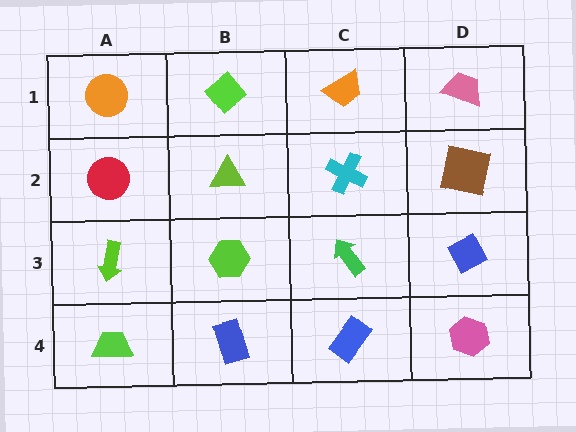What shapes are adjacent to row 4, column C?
A green arrow (row 3, column C), a blue rectangle (row 4, column B), a pink hexagon (row 4, column D).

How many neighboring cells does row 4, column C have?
3.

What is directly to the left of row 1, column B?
An orange circle.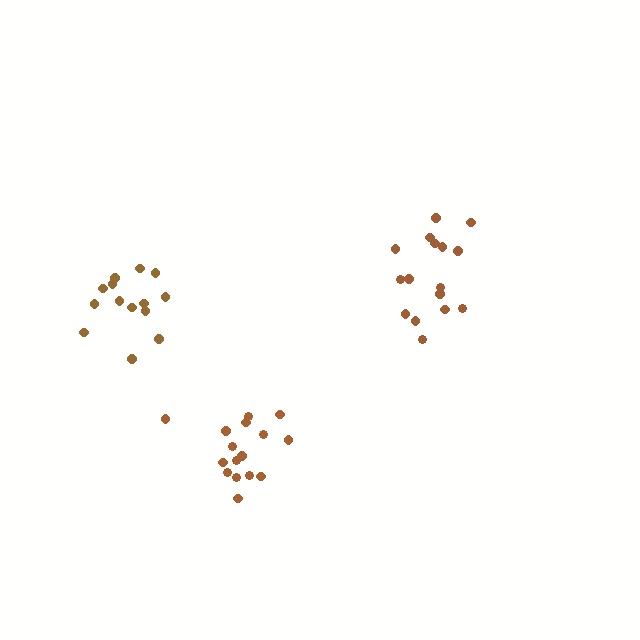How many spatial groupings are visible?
There are 3 spatial groupings.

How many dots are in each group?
Group 1: 14 dots, Group 2: 16 dots, Group 3: 16 dots (46 total).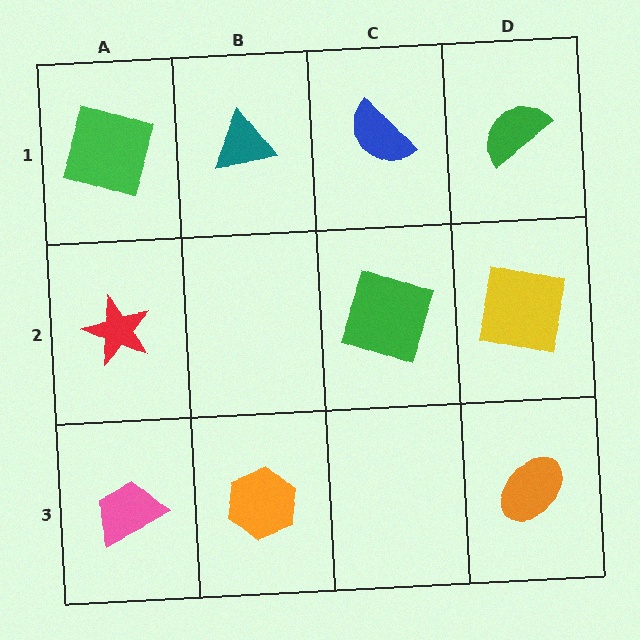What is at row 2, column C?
A green square.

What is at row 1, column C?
A blue semicircle.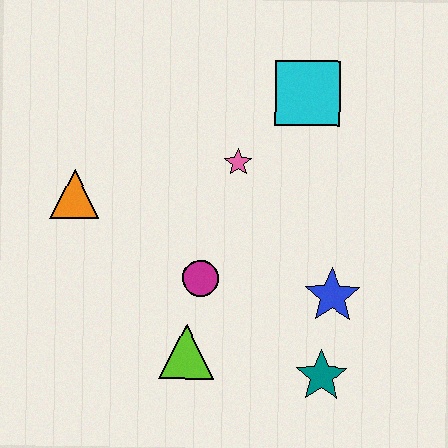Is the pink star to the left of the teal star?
Yes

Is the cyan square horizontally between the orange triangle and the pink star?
No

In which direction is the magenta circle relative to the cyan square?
The magenta circle is below the cyan square.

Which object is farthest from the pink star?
The teal star is farthest from the pink star.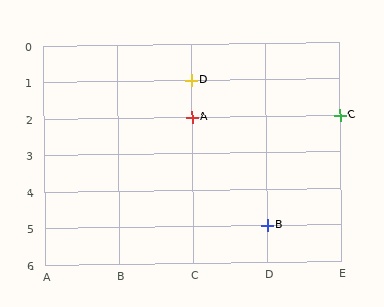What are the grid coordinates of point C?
Point C is at grid coordinates (E, 2).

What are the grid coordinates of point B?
Point B is at grid coordinates (D, 5).